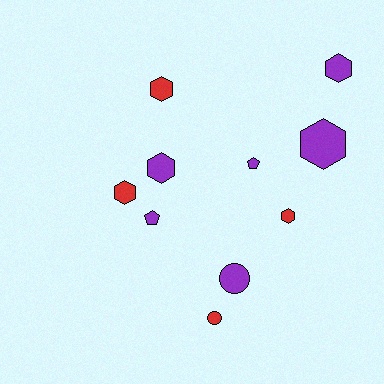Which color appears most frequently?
Purple, with 6 objects.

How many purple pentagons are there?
There are 2 purple pentagons.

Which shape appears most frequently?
Hexagon, with 6 objects.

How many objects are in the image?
There are 10 objects.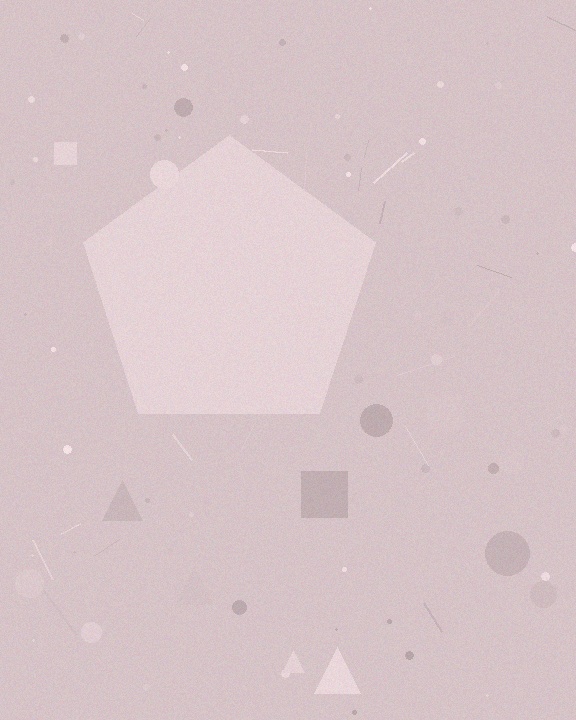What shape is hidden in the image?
A pentagon is hidden in the image.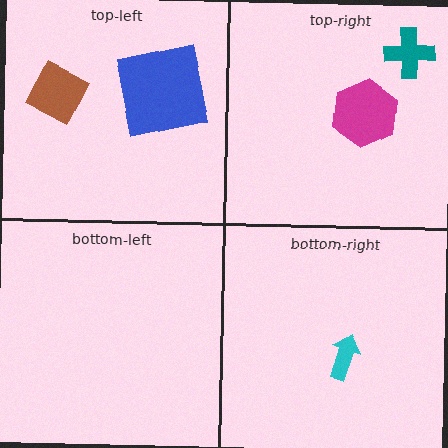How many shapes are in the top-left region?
2.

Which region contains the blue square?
The top-left region.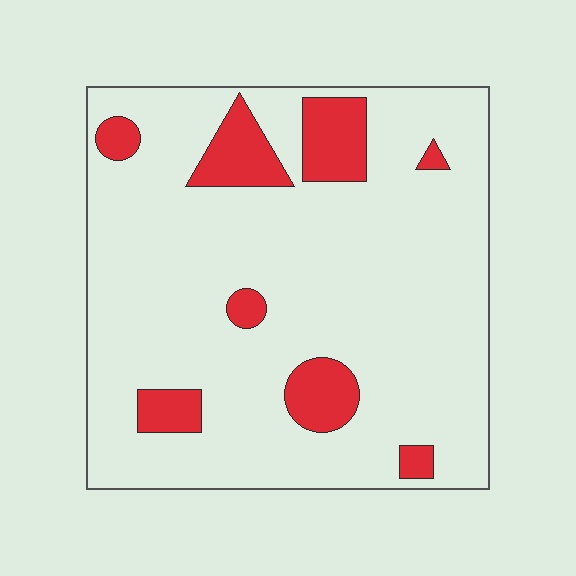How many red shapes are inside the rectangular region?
8.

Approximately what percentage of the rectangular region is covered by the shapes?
Approximately 15%.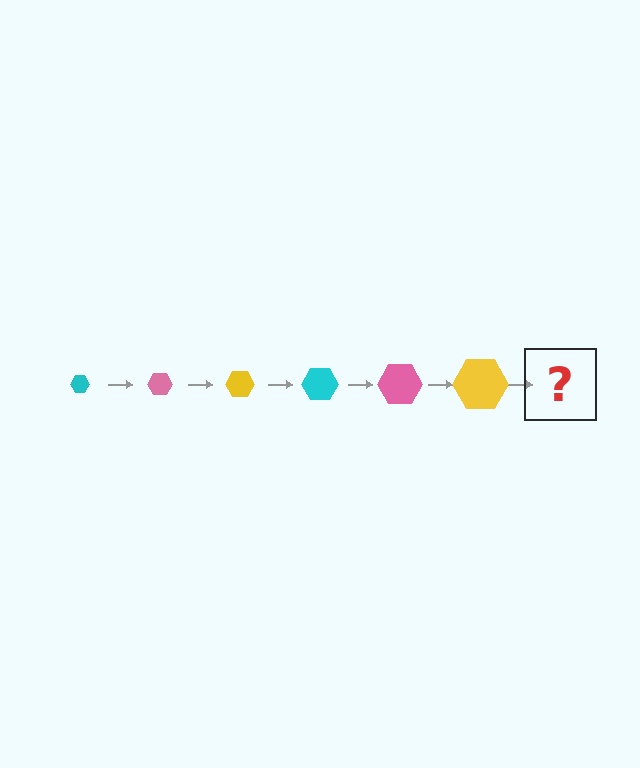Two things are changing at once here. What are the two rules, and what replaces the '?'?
The two rules are that the hexagon grows larger each step and the color cycles through cyan, pink, and yellow. The '?' should be a cyan hexagon, larger than the previous one.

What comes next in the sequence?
The next element should be a cyan hexagon, larger than the previous one.